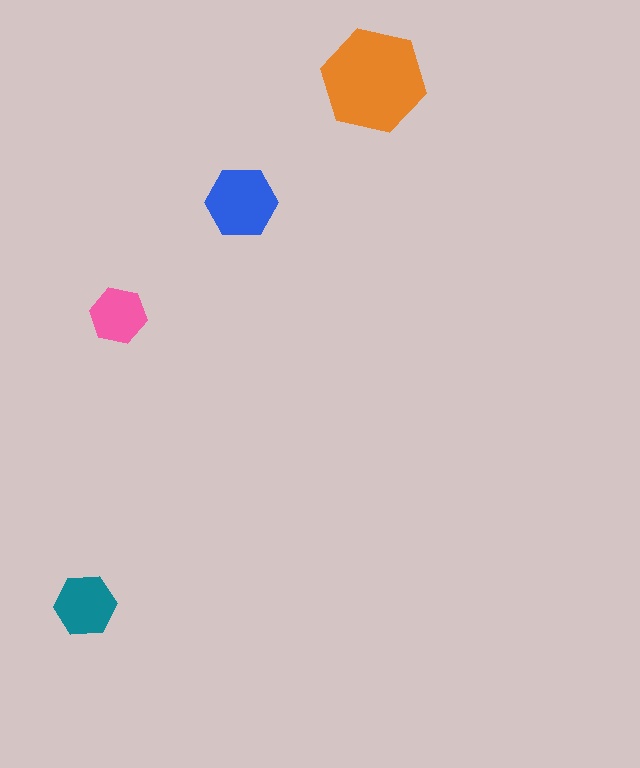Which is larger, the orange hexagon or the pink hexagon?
The orange one.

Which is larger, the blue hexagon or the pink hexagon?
The blue one.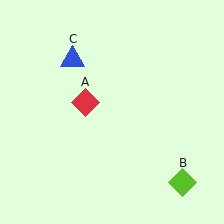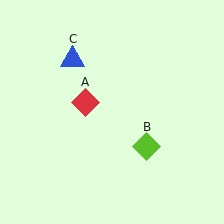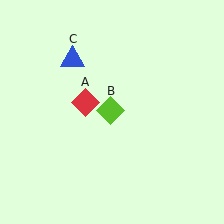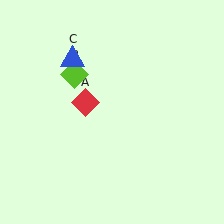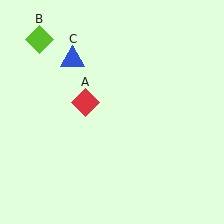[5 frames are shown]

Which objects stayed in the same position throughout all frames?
Red diamond (object A) and blue triangle (object C) remained stationary.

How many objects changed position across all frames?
1 object changed position: lime diamond (object B).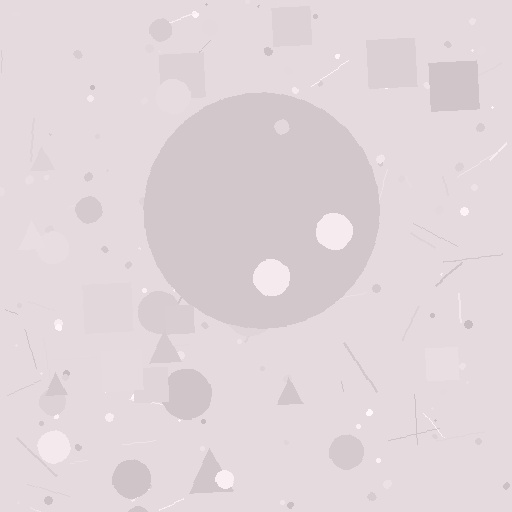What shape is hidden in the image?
A circle is hidden in the image.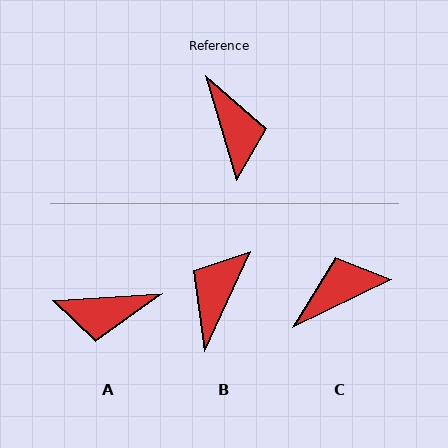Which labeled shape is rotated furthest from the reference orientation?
B, about 139 degrees away.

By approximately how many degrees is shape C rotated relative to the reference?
Approximately 99 degrees counter-clockwise.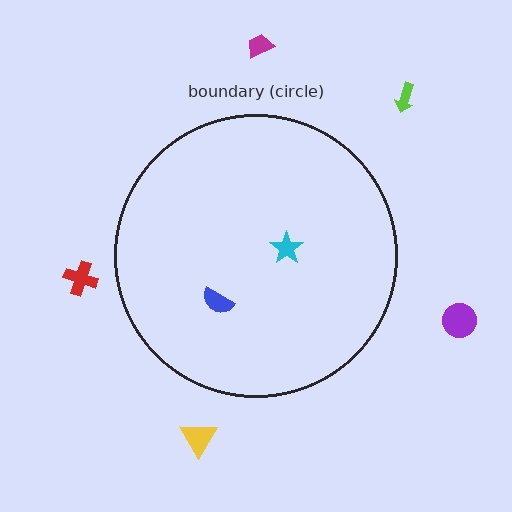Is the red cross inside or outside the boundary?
Outside.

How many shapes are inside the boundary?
2 inside, 5 outside.